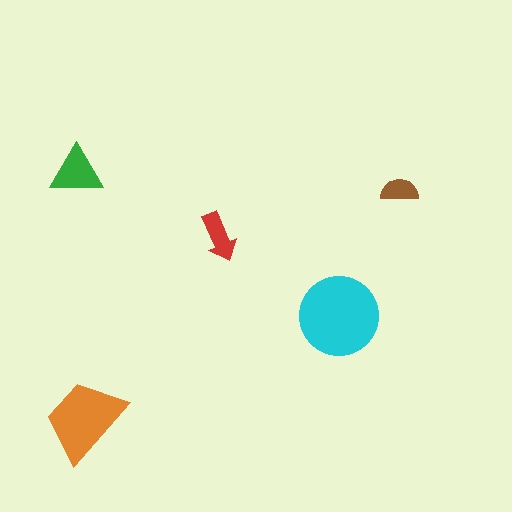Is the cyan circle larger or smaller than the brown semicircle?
Larger.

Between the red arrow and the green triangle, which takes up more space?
The green triangle.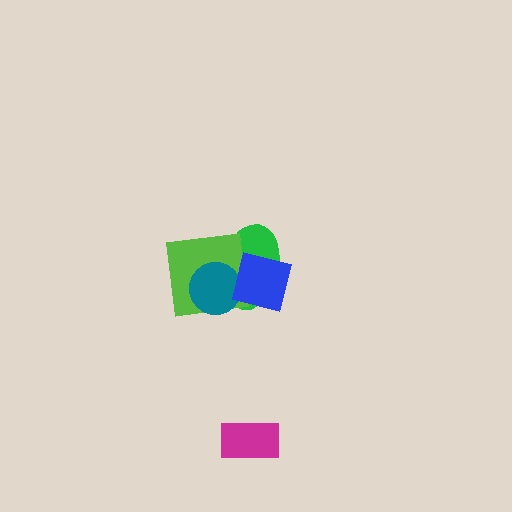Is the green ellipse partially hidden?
Yes, it is partially covered by another shape.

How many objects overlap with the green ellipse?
3 objects overlap with the green ellipse.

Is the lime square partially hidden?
Yes, it is partially covered by another shape.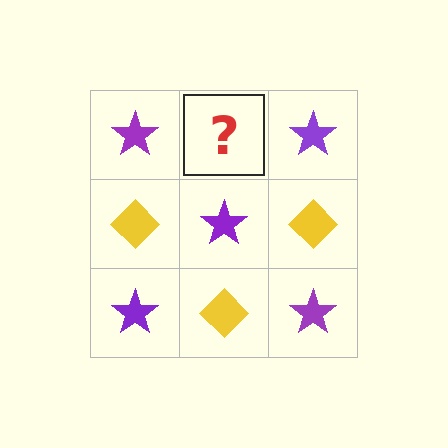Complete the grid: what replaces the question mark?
The question mark should be replaced with a yellow diamond.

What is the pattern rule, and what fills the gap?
The rule is that it alternates purple star and yellow diamond in a checkerboard pattern. The gap should be filled with a yellow diamond.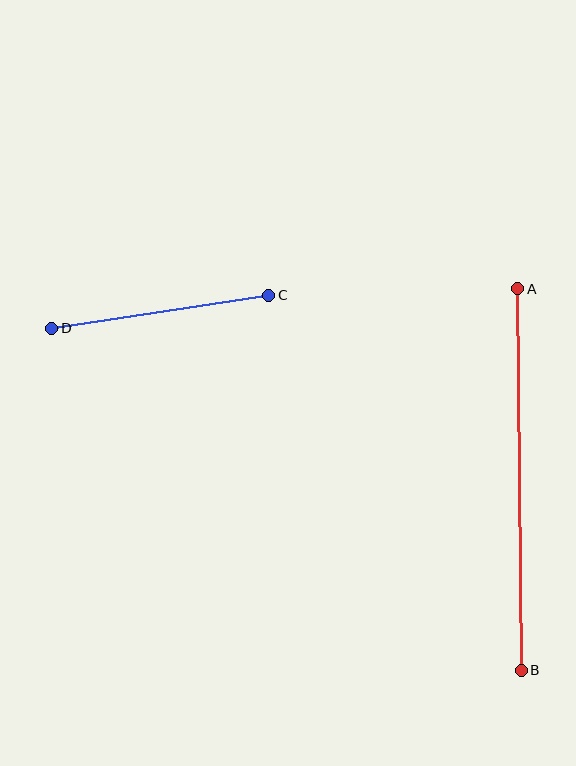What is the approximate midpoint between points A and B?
The midpoint is at approximately (519, 479) pixels.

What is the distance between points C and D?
The distance is approximately 219 pixels.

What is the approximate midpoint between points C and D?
The midpoint is at approximately (160, 312) pixels.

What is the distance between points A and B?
The distance is approximately 381 pixels.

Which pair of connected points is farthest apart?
Points A and B are farthest apart.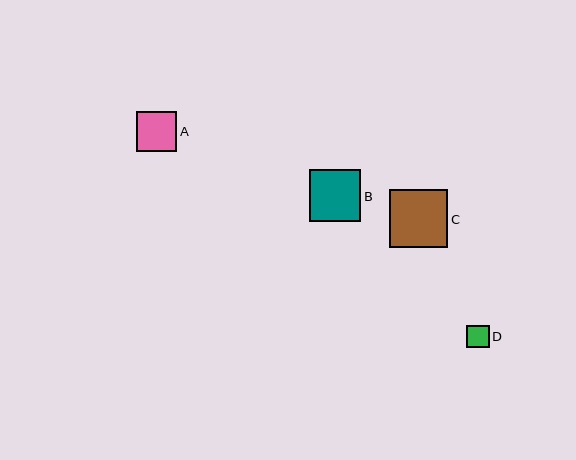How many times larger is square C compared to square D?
Square C is approximately 2.6 times the size of square D.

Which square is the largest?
Square C is the largest with a size of approximately 58 pixels.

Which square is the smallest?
Square D is the smallest with a size of approximately 22 pixels.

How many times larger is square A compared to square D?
Square A is approximately 1.8 times the size of square D.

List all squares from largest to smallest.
From largest to smallest: C, B, A, D.